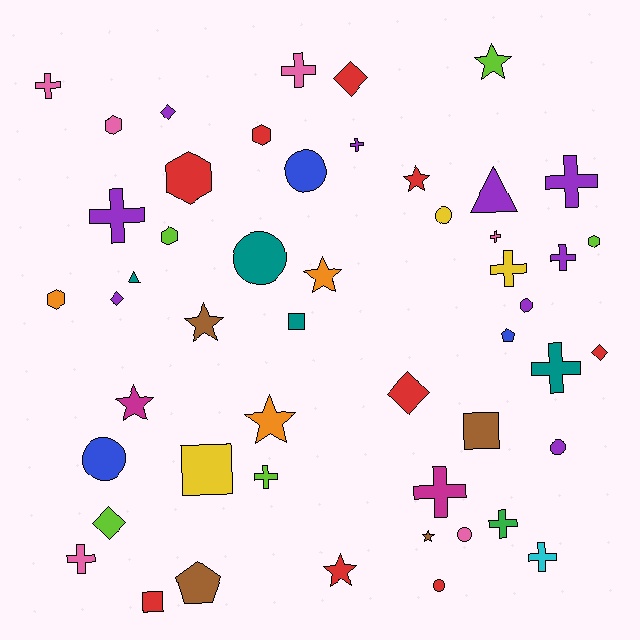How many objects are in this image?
There are 50 objects.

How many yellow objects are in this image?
There are 3 yellow objects.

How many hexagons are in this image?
There are 6 hexagons.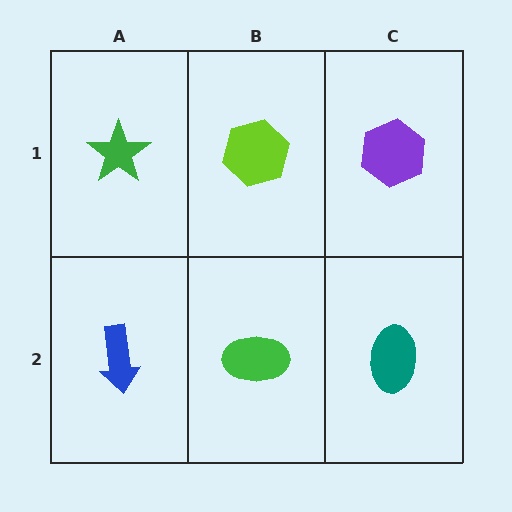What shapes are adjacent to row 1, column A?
A blue arrow (row 2, column A), a lime hexagon (row 1, column B).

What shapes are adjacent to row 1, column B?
A green ellipse (row 2, column B), a green star (row 1, column A), a purple hexagon (row 1, column C).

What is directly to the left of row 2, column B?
A blue arrow.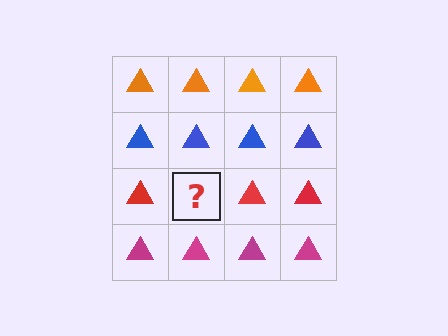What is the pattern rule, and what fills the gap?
The rule is that each row has a consistent color. The gap should be filled with a red triangle.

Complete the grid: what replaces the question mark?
The question mark should be replaced with a red triangle.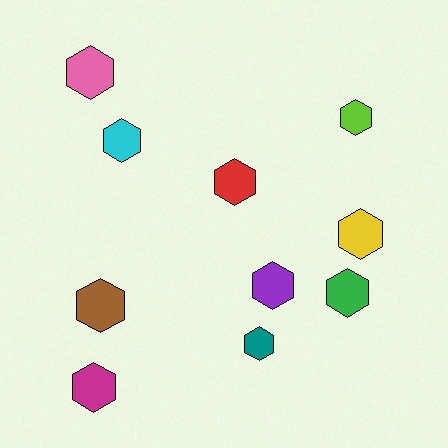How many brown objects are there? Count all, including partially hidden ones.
There is 1 brown object.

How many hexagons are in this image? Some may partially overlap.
There are 10 hexagons.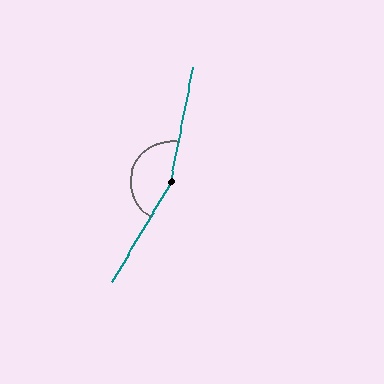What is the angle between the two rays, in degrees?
Approximately 160 degrees.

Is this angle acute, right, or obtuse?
It is obtuse.